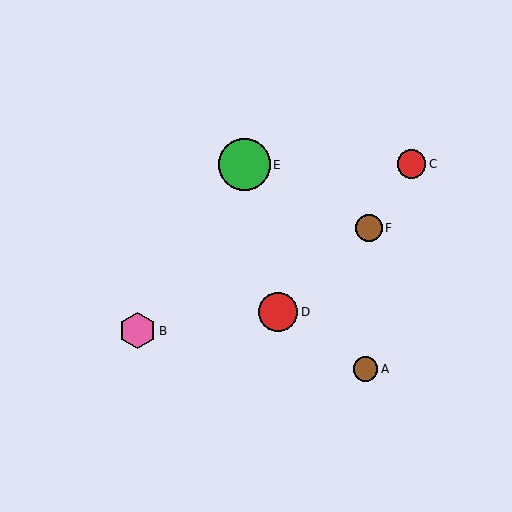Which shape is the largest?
The green circle (labeled E) is the largest.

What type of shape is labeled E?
Shape E is a green circle.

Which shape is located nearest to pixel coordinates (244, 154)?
The green circle (labeled E) at (245, 165) is nearest to that location.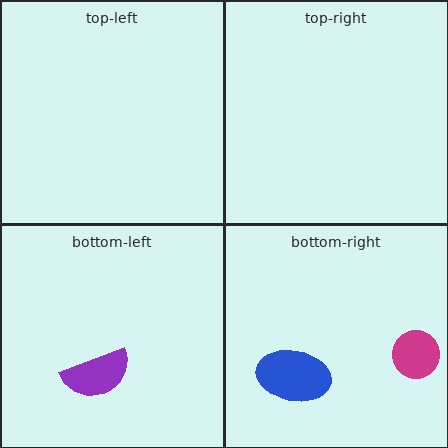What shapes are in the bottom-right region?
The blue ellipse, the magenta circle.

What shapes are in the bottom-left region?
The purple semicircle.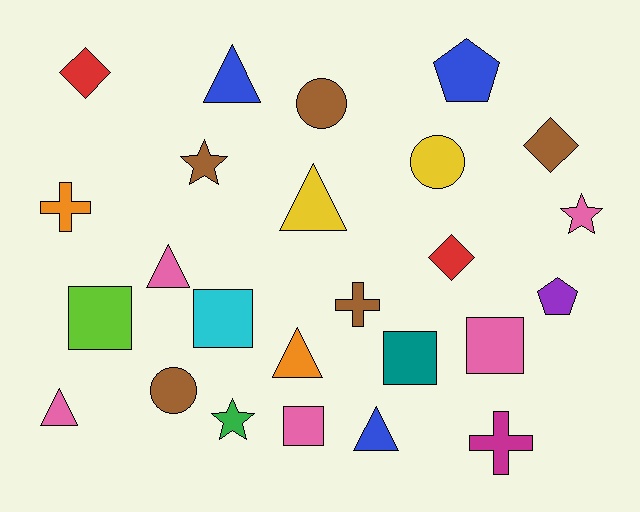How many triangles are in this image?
There are 6 triangles.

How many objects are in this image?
There are 25 objects.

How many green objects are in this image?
There is 1 green object.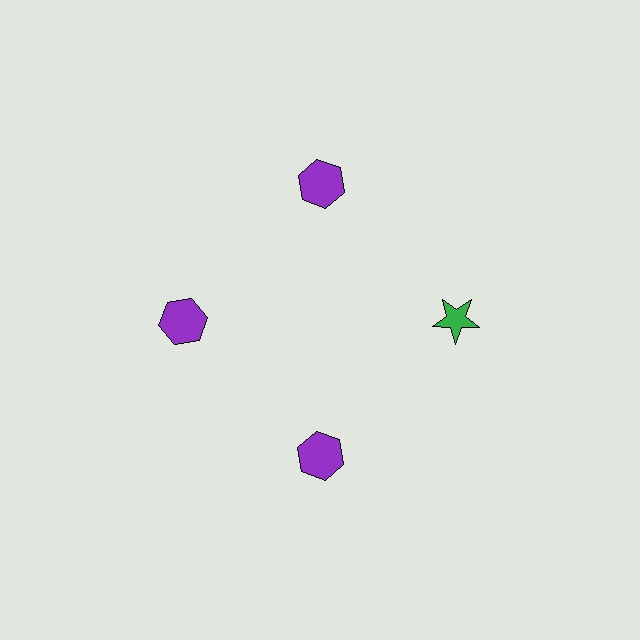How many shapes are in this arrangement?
There are 4 shapes arranged in a ring pattern.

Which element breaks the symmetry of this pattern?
The green star at roughly the 3 o'clock position breaks the symmetry. All other shapes are purple hexagons.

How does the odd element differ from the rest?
It differs in both color (green instead of purple) and shape (star instead of hexagon).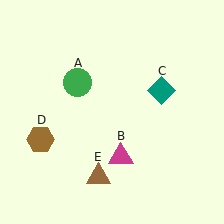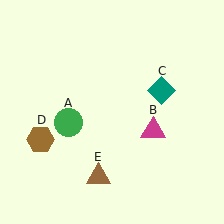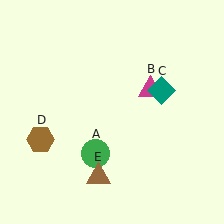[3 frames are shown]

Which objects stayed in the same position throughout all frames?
Teal diamond (object C) and brown hexagon (object D) and brown triangle (object E) remained stationary.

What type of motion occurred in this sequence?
The green circle (object A), magenta triangle (object B) rotated counterclockwise around the center of the scene.